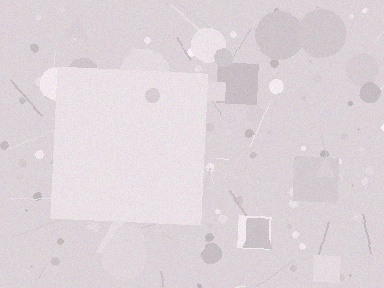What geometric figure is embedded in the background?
A square is embedded in the background.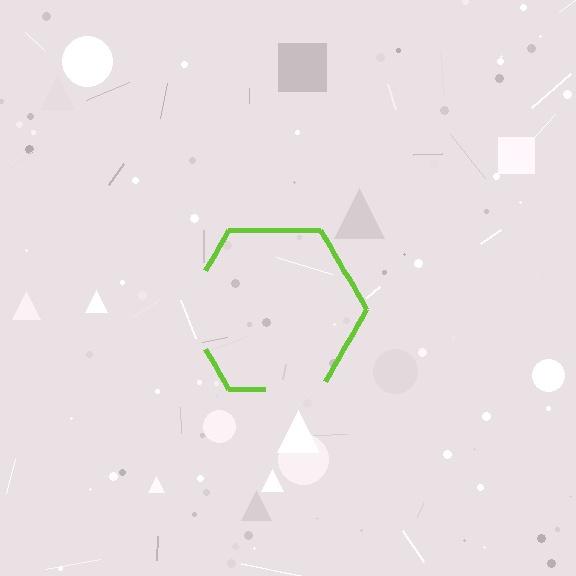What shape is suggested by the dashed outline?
The dashed outline suggests a hexagon.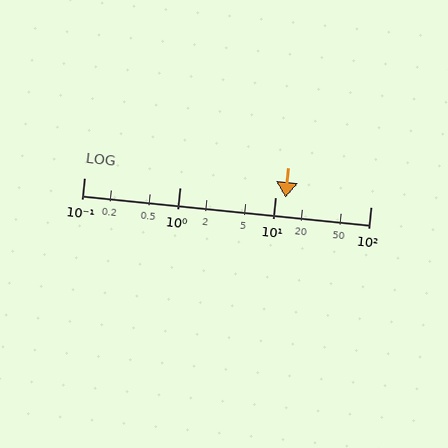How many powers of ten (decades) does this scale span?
The scale spans 3 decades, from 0.1 to 100.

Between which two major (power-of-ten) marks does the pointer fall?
The pointer is between 10 and 100.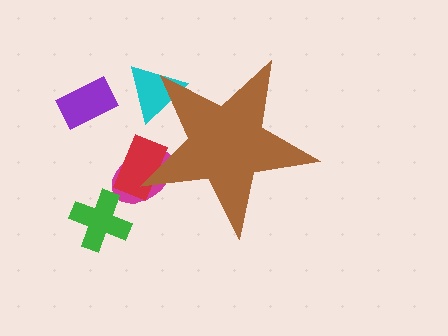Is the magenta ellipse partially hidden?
Yes, the magenta ellipse is partially hidden behind the brown star.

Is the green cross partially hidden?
No, the green cross is fully visible.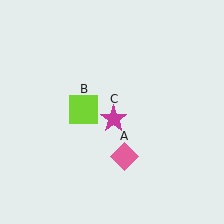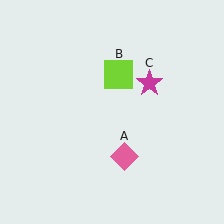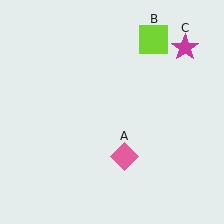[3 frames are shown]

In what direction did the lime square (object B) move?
The lime square (object B) moved up and to the right.